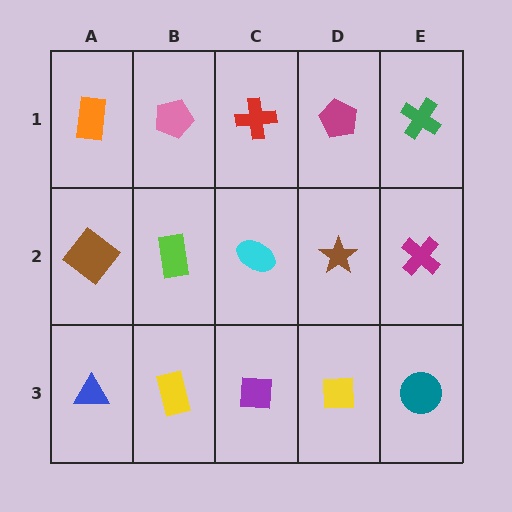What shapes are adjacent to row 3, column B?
A lime rectangle (row 2, column B), a blue triangle (row 3, column A), a purple square (row 3, column C).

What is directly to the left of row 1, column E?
A magenta pentagon.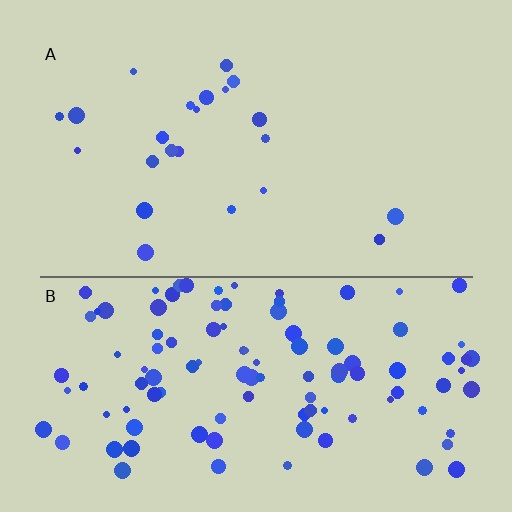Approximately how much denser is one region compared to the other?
Approximately 4.8× — region B over region A.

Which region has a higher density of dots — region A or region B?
B (the bottom).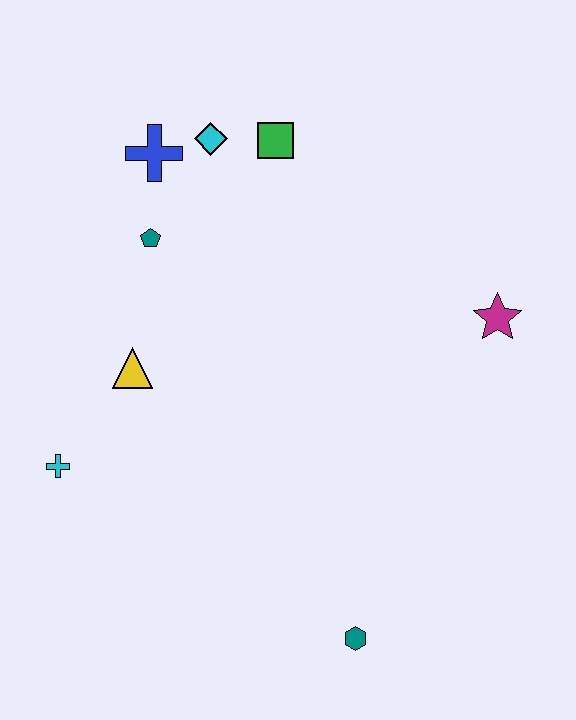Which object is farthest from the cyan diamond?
The teal hexagon is farthest from the cyan diamond.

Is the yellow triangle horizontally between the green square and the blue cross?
No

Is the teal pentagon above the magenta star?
Yes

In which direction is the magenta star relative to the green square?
The magenta star is to the right of the green square.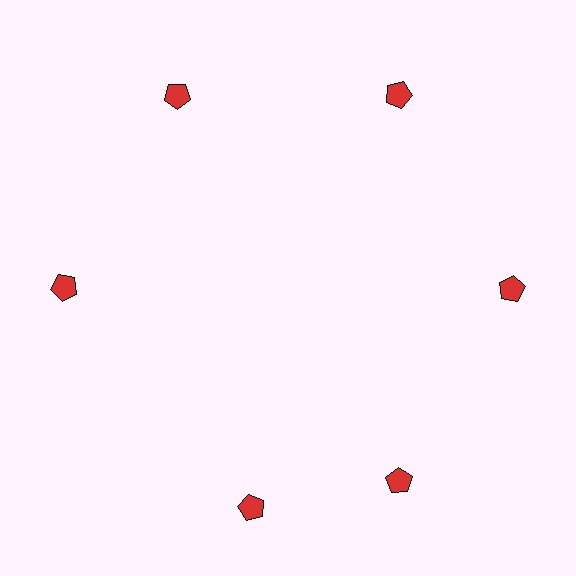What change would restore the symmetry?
The symmetry would be restored by rotating it back into even spacing with its neighbors so that all 6 pentagons sit at equal angles and equal distance from the center.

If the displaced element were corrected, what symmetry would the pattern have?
It would have 6-fold rotational symmetry — the pattern would map onto itself every 60 degrees.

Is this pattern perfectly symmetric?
No. The 6 red pentagons are arranged in a ring, but one element near the 7 o'clock position is rotated out of alignment along the ring, breaking the 6-fold rotational symmetry.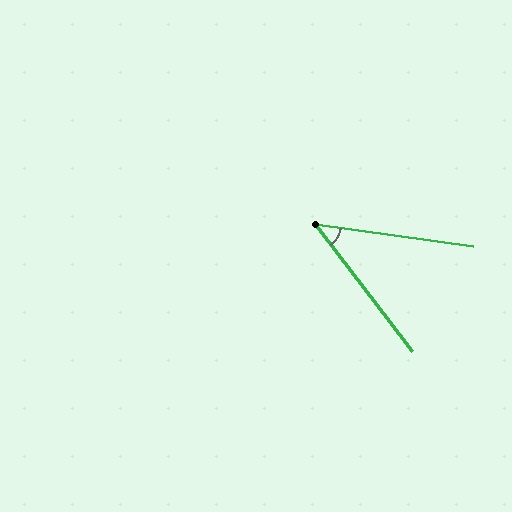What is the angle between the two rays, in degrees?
Approximately 45 degrees.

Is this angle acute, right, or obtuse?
It is acute.